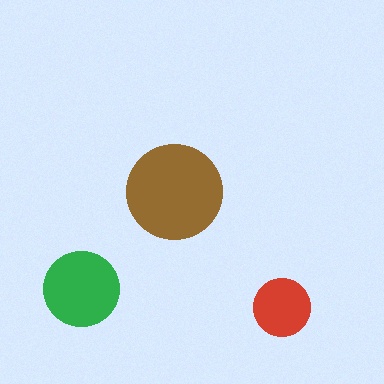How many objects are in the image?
There are 3 objects in the image.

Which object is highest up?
The brown circle is topmost.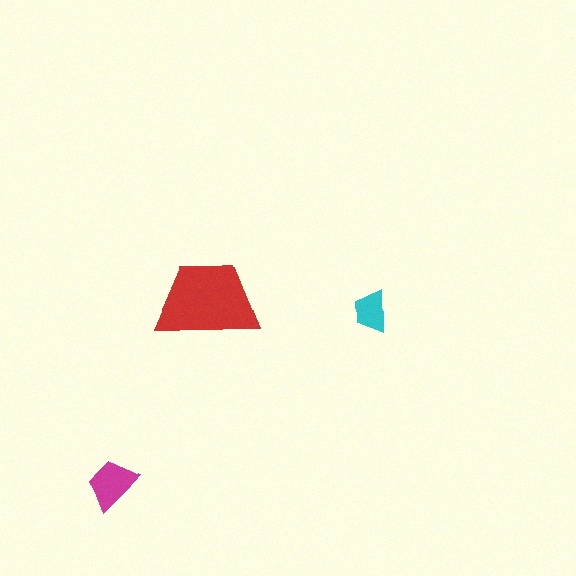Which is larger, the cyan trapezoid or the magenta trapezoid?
The magenta one.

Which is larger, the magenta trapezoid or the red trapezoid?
The red one.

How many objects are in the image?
There are 3 objects in the image.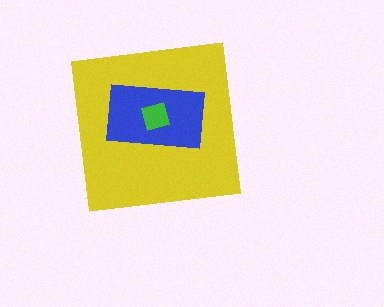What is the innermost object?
The green square.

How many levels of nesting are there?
3.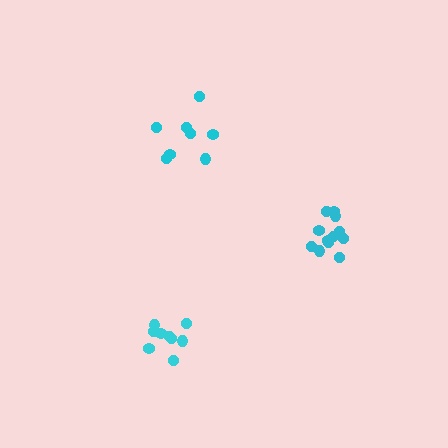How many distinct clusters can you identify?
There are 3 distinct clusters.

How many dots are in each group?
Group 1: 8 dots, Group 2: 9 dots, Group 3: 12 dots (29 total).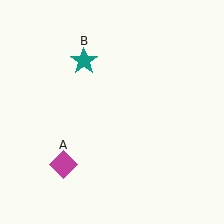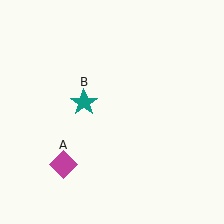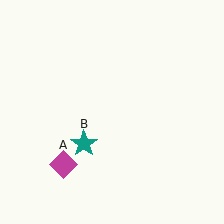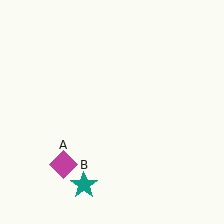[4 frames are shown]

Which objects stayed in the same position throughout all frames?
Magenta diamond (object A) remained stationary.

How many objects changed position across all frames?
1 object changed position: teal star (object B).